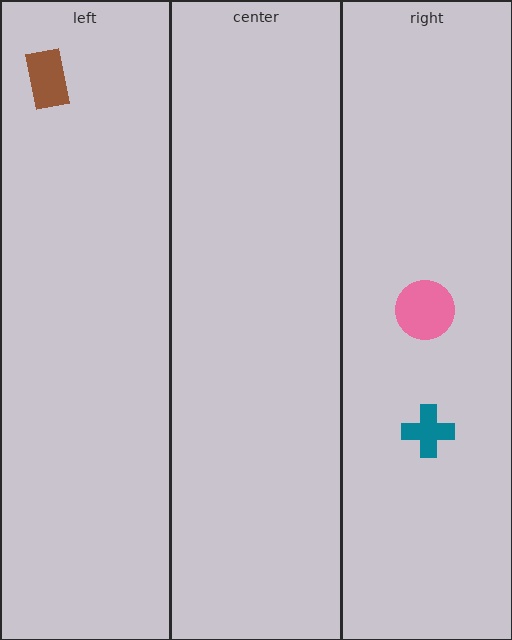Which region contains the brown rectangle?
The left region.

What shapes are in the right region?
The teal cross, the pink circle.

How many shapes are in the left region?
1.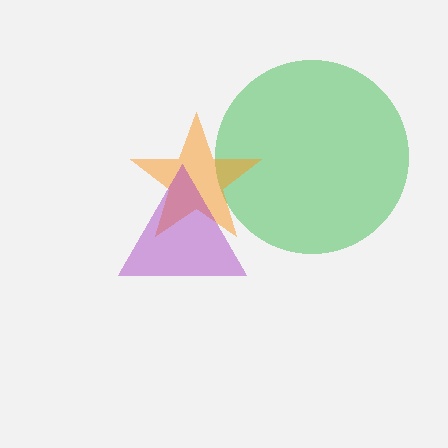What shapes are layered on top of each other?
The layered shapes are: a green circle, an orange star, a purple triangle.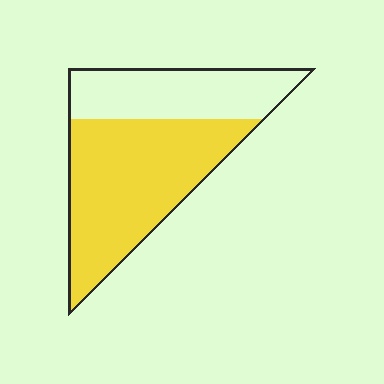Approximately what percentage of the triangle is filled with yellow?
Approximately 65%.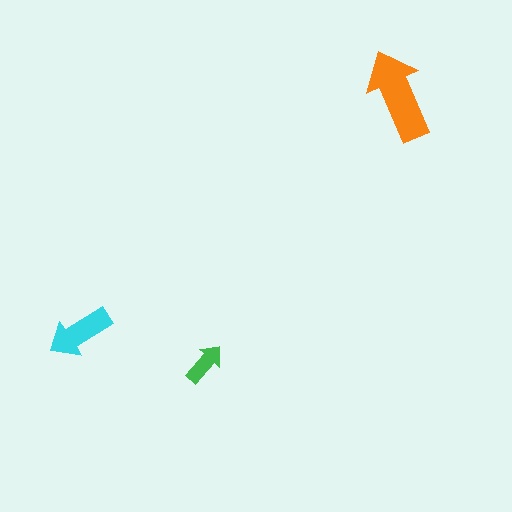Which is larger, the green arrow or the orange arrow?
The orange one.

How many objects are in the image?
There are 3 objects in the image.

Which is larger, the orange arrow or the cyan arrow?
The orange one.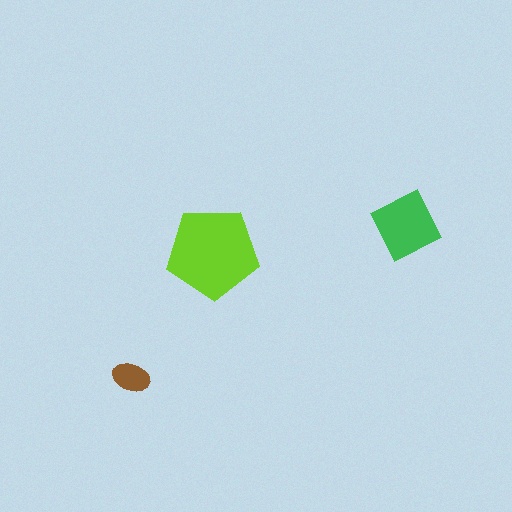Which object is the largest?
The lime pentagon.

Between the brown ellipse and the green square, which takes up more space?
The green square.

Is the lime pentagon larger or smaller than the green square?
Larger.